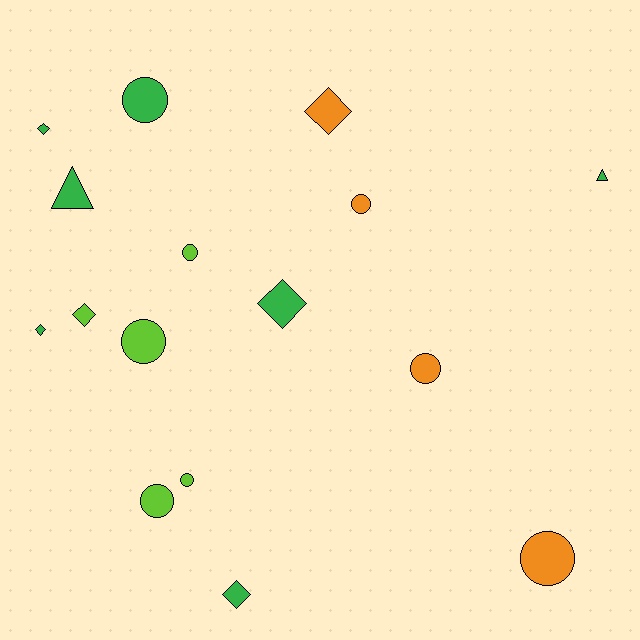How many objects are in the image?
There are 16 objects.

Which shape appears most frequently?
Circle, with 8 objects.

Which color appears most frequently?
Green, with 7 objects.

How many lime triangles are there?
There are no lime triangles.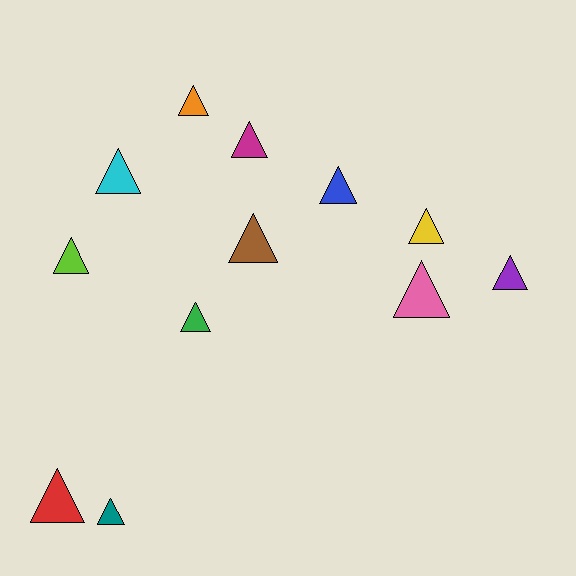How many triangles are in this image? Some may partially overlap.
There are 12 triangles.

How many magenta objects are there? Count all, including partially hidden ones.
There is 1 magenta object.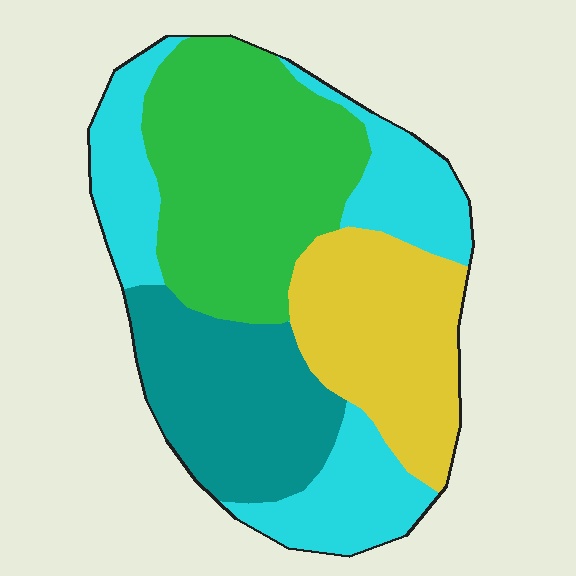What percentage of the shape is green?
Green covers 31% of the shape.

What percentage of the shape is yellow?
Yellow covers 21% of the shape.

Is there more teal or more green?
Green.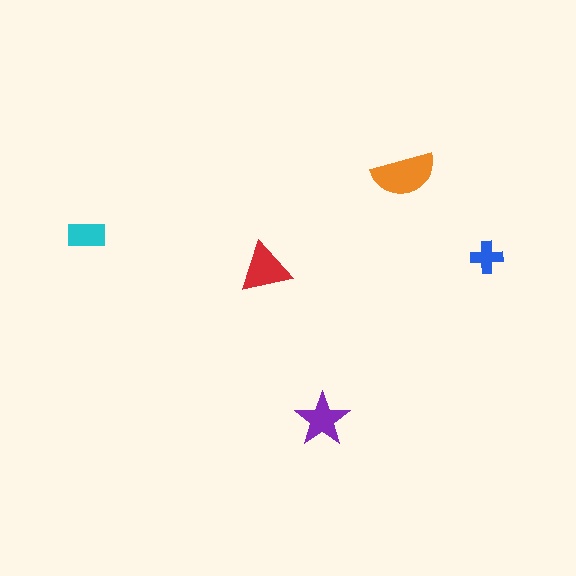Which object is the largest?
The orange semicircle.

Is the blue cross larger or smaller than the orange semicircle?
Smaller.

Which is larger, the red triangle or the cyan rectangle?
The red triangle.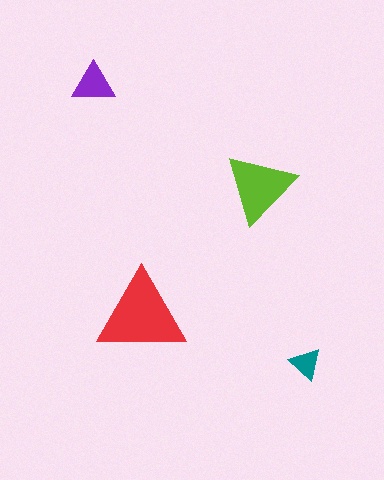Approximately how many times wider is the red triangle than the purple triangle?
About 2 times wider.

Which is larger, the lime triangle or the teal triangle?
The lime one.